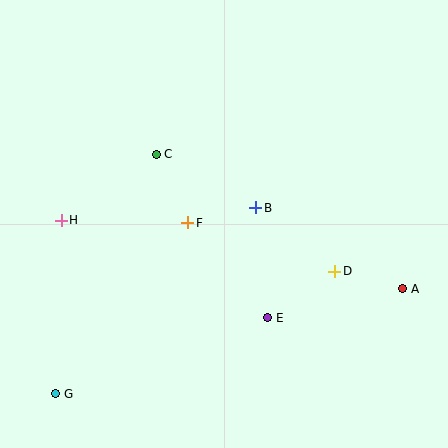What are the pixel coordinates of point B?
Point B is at (256, 208).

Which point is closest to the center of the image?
Point B at (256, 208) is closest to the center.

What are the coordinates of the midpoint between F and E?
The midpoint between F and E is at (228, 270).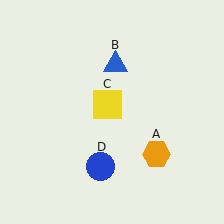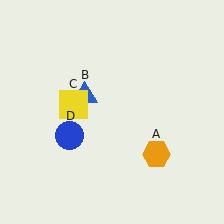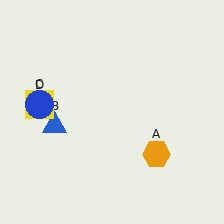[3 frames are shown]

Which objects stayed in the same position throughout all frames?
Orange hexagon (object A) remained stationary.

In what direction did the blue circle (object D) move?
The blue circle (object D) moved up and to the left.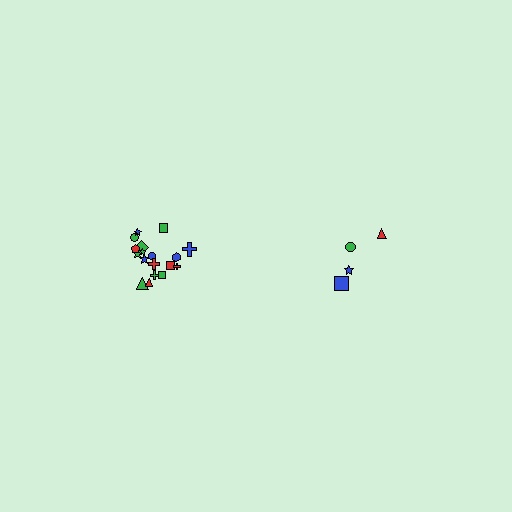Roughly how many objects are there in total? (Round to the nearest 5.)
Roughly 20 objects in total.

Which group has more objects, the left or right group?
The left group.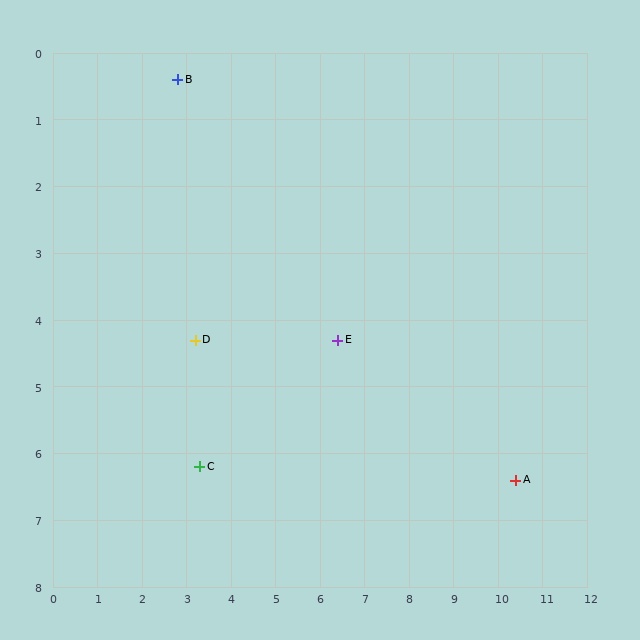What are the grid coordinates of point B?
Point B is at approximately (2.8, 0.4).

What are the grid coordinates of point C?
Point C is at approximately (3.3, 6.2).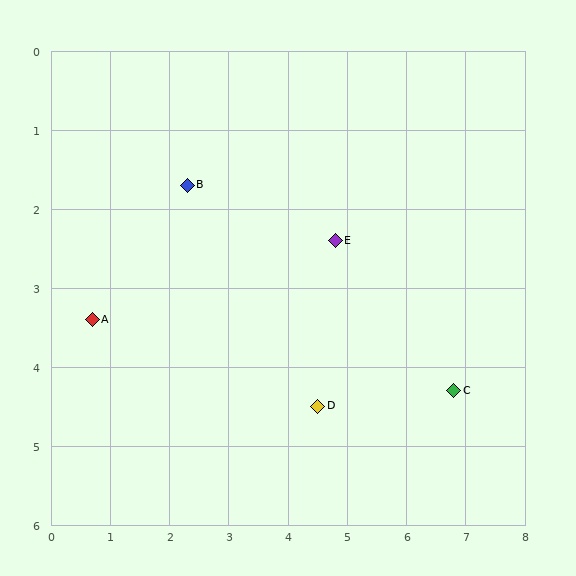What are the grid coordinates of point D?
Point D is at approximately (4.5, 4.5).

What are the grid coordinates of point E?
Point E is at approximately (4.8, 2.4).